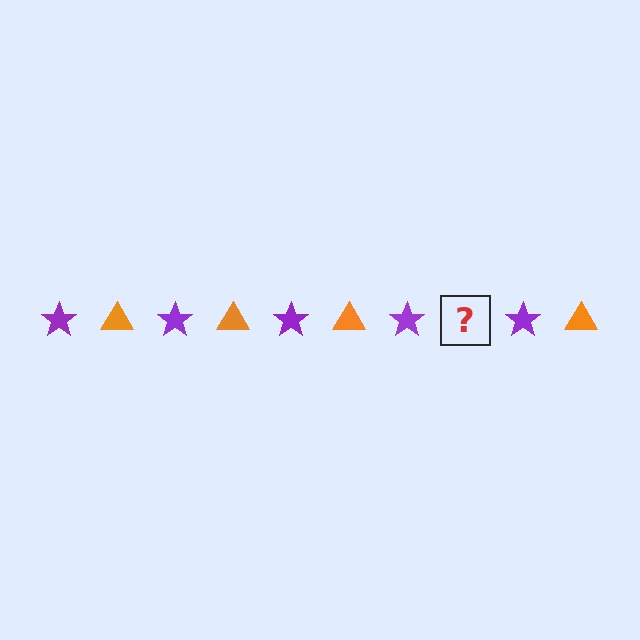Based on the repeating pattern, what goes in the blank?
The blank should be an orange triangle.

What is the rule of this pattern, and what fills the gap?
The rule is that the pattern alternates between purple star and orange triangle. The gap should be filled with an orange triangle.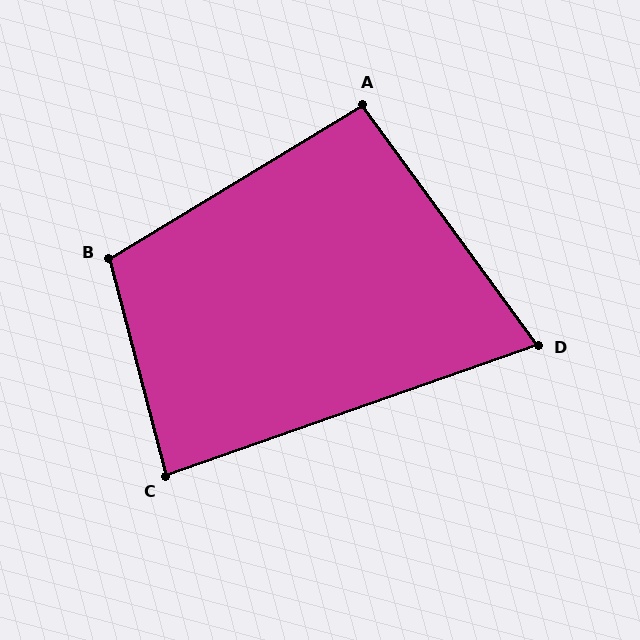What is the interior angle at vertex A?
Approximately 95 degrees (approximately right).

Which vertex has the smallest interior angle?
D, at approximately 73 degrees.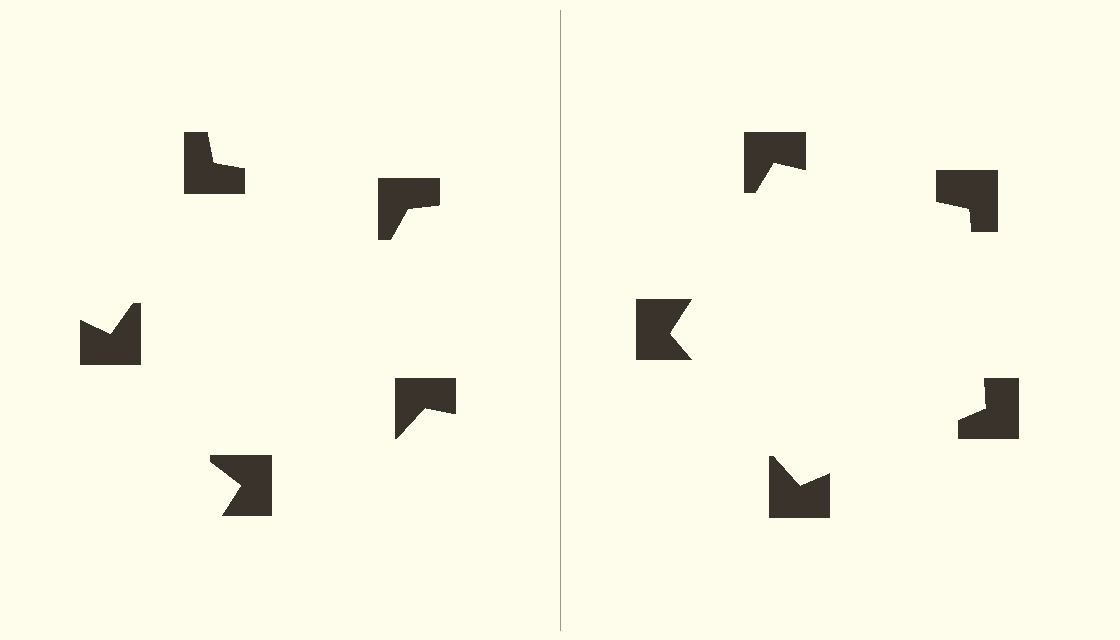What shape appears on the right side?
An illusory pentagon.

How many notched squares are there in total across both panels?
10 — 5 on each side.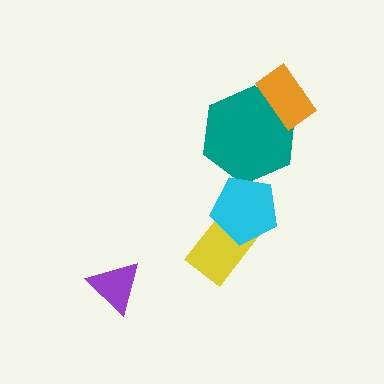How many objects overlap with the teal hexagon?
2 objects overlap with the teal hexagon.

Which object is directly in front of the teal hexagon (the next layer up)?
The cyan pentagon is directly in front of the teal hexagon.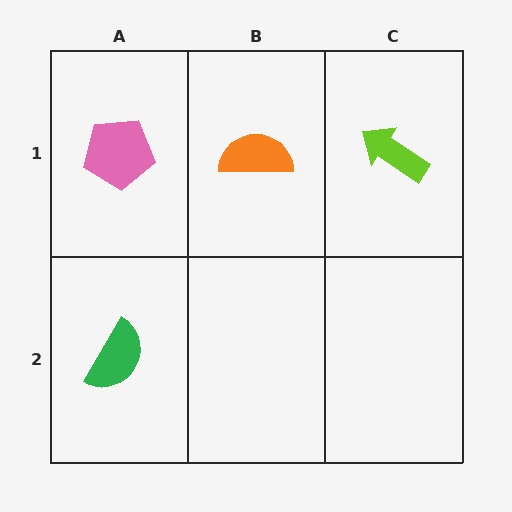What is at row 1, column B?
An orange semicircle.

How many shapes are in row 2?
1 shape.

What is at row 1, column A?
A pink pentagon.